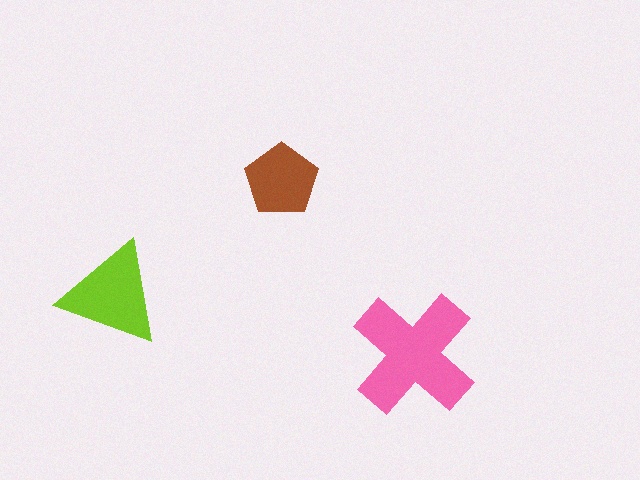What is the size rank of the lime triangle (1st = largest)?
2nd.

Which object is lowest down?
The pink cross is bottommost.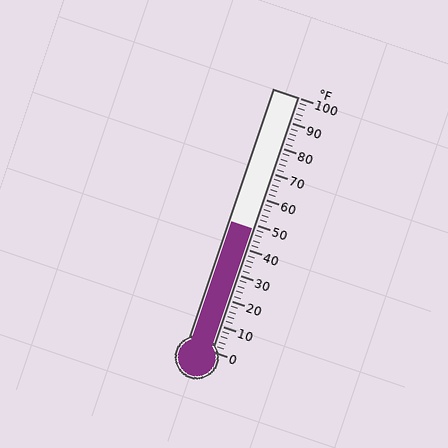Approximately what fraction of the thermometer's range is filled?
The thermometer is filled to approximately 50% of its range.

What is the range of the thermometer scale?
The thermometer scale ranges from 0°F to 100°F.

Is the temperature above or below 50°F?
The temperature is below 50°F.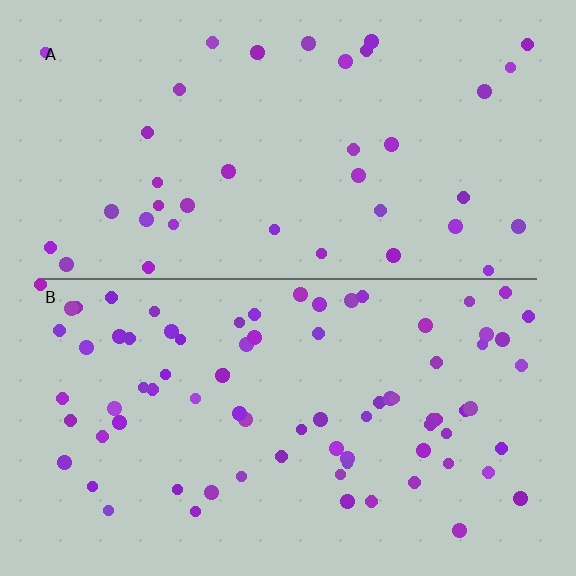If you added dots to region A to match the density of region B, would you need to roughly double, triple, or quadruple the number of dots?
Approximately double.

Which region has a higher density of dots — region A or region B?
B (the bottom).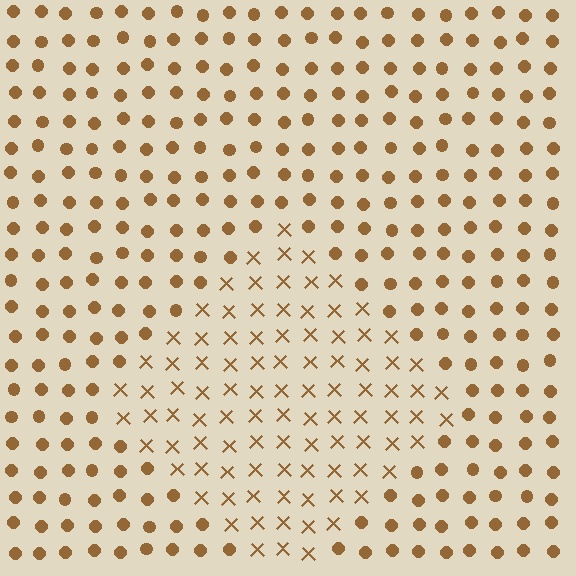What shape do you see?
I see a diamond.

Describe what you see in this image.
The image is filled with small brown elements arranged in a uniform grid. A diamond-shaped region contains X marks, while the surrounding area contains circles. The boundary is defined purely by the change in element shape.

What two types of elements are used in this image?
The image uses X marks inside the diamond region and circles outside it.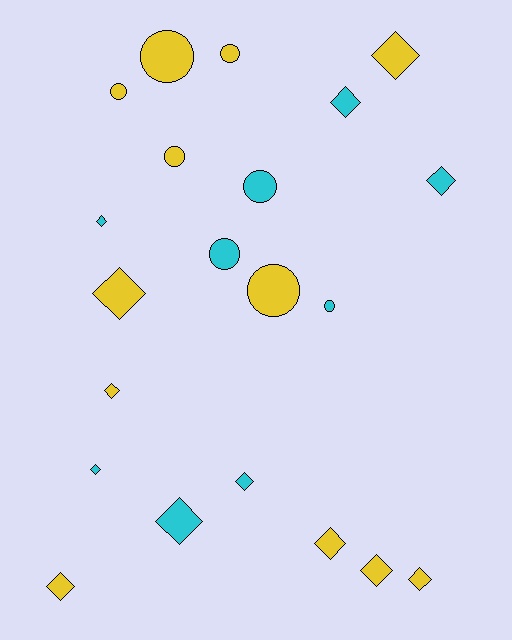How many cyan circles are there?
There are 3 cyan circles.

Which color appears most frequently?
Yellow, with 12 objects.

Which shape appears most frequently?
Diamond, with 13 objects.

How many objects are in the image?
There are 21 objects.